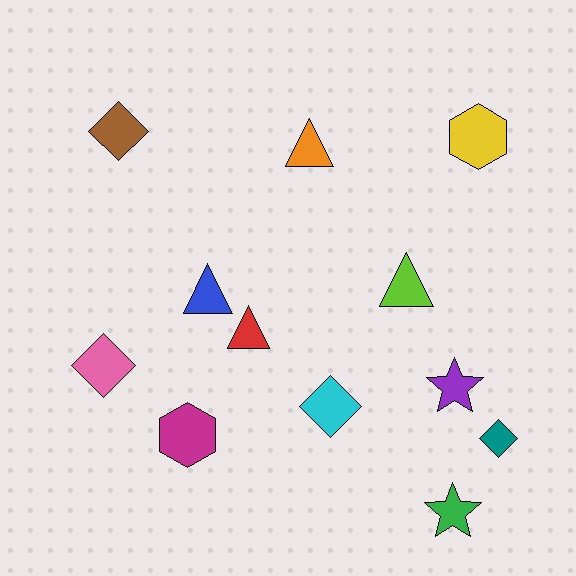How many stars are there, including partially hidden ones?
There are 2 stars.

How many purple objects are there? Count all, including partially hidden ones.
There is 1 purple object.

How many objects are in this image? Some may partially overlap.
There are 12 objects.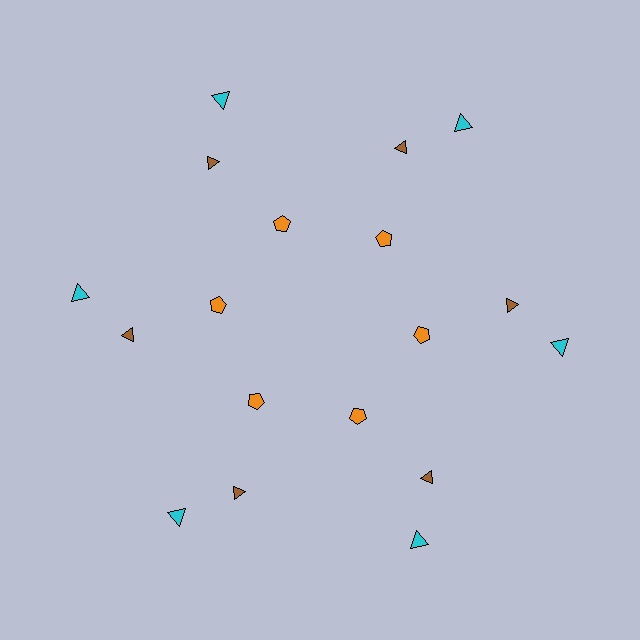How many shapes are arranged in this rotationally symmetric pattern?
There are 18 shapes, arranged in 6 groups of 3.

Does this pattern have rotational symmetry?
Yes, this pattern has 6-fold rotational symmetry. It looks the same after rotating 60 degrees around the center.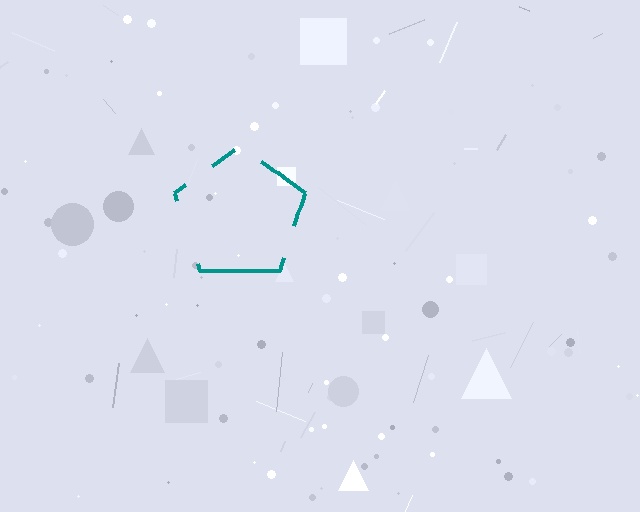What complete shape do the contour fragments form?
The contour fragments form a pentagon.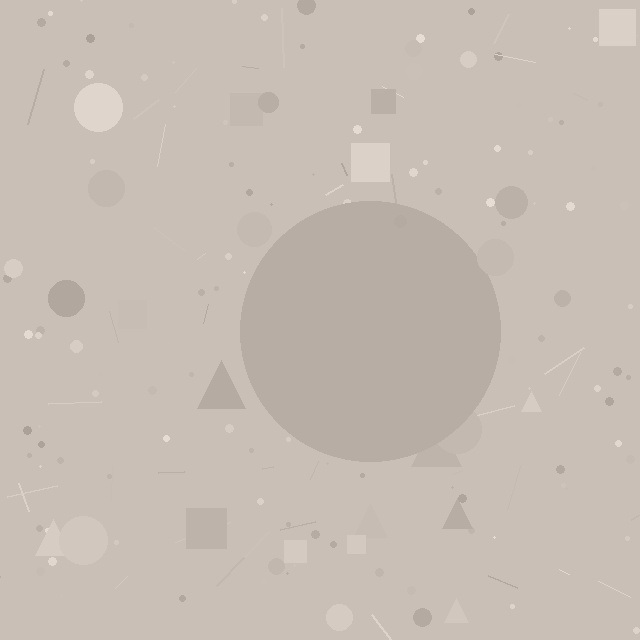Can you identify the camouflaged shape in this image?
The camouflaged shape is a circle.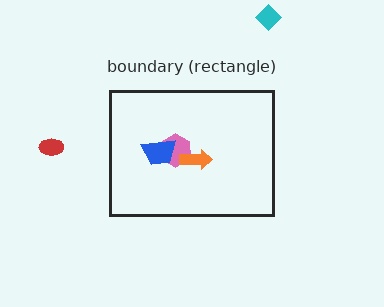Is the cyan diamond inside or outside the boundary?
Outside.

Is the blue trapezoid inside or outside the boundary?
Inside.